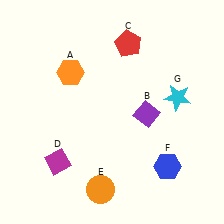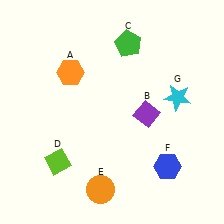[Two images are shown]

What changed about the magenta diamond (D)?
In Image 1, D is magenta. In Image 2, it changed to lime.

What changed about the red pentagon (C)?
In Image 1, C is red. In Image 2, it changed to green.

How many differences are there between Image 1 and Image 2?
There are 2 differences between the two images.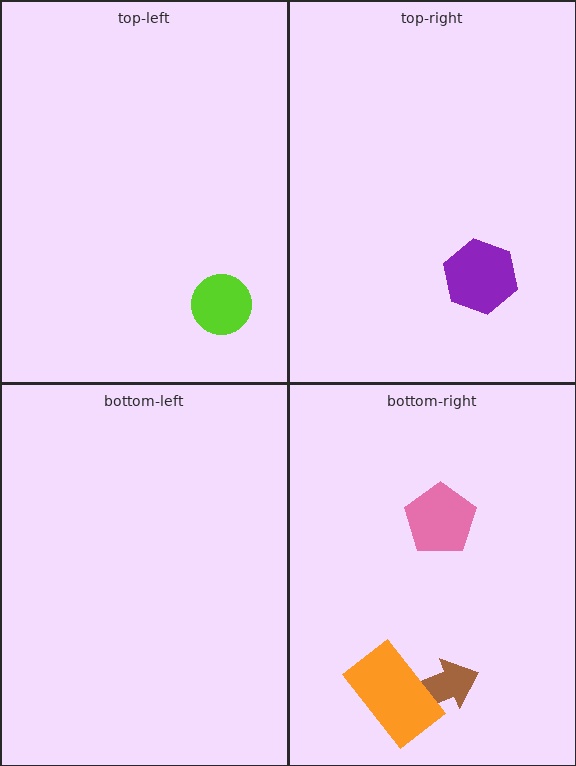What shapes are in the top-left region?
The lime circle.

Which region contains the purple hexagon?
The top-right region.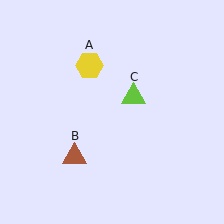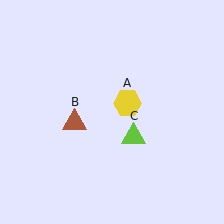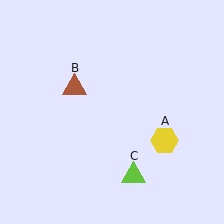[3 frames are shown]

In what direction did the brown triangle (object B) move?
The brown triangle (object B) moved up.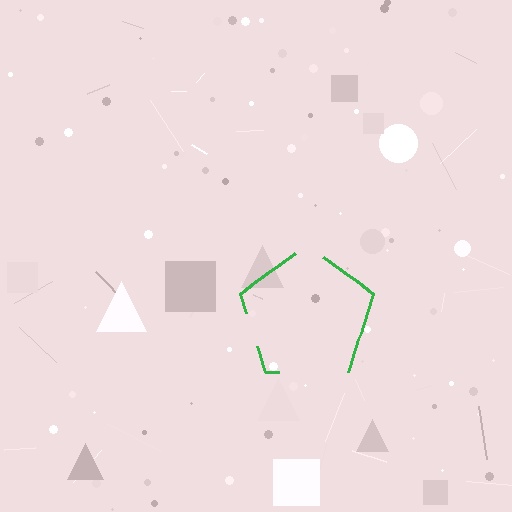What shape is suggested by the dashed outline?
The dashed outline suggests a pentagon.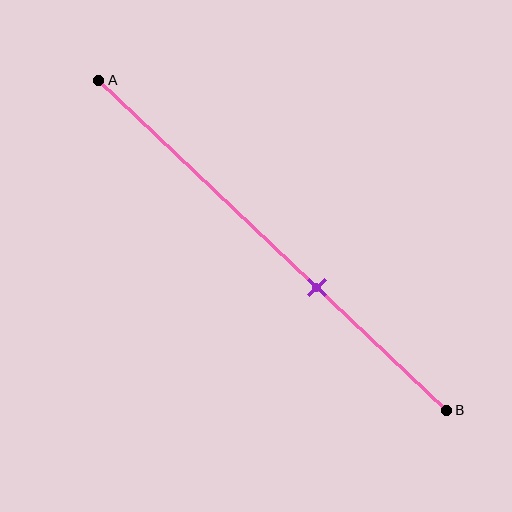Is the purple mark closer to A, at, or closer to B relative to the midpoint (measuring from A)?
The purple mark is closer to point B than the midpoint of segment AB.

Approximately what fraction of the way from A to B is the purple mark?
The purple mark is approximately 65% of the way from A to B.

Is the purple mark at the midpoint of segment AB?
No, the mark is at about 65% from A, not at the 50% midpoint.